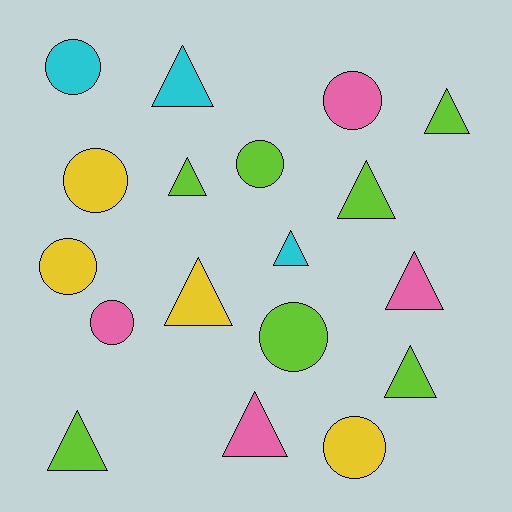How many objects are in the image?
There are 18 objects.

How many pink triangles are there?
There are 2 pink triangles.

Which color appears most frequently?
Lime, with 7 objects.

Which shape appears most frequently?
Triangle, with 10 objects.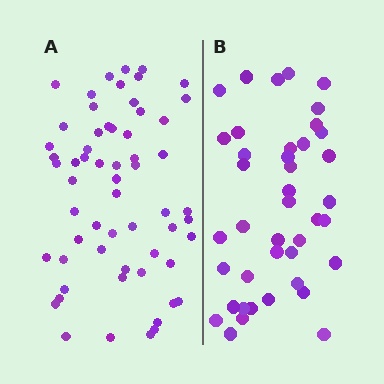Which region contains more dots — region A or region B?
Region A (the left region) has more dots.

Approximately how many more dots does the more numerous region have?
Region A has approximately 20 more dots than region B.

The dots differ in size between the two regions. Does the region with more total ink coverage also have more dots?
No. Region B has more total ink coverage because its dots are larger, but region A actually contains more individual dots. Total area can be misleading — the number of items is what matters here.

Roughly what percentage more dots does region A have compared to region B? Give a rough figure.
About 45% more.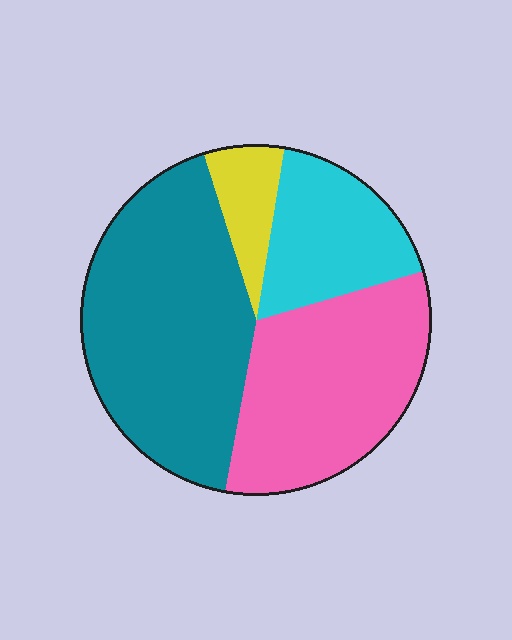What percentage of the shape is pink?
Pink takes up about one third (1/3) of the shape.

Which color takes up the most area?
Teal, at roughly 40%.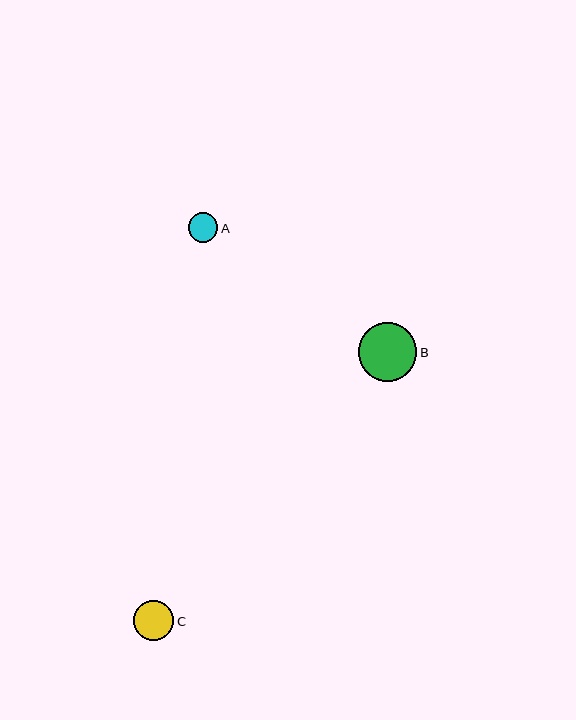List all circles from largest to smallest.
From largest to smallest: B, C, A.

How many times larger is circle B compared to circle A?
Circle B is approximately 2.0 times the size of circle A.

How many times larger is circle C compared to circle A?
Circle C is approximately 1.3 times the size of circle A.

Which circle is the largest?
Circle B is the largest with a size of approximately 59 pixels.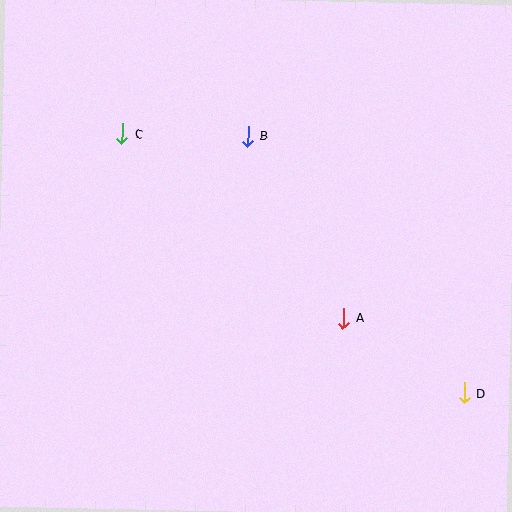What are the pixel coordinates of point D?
Point D is at (464, 393).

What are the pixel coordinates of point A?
Point A is at (343, 318).